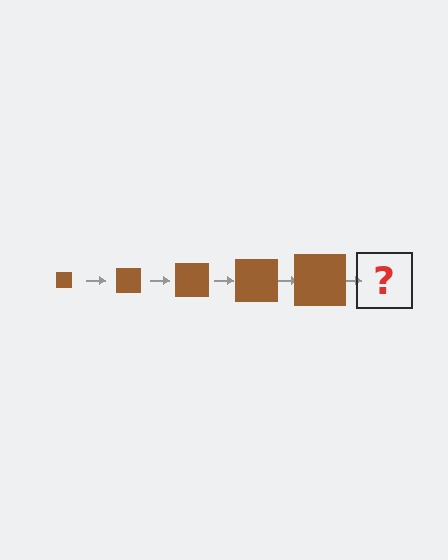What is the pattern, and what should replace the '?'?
The pattern is that the square gets progressively larger each step. The '?' should be a brown square, larger than the previous one.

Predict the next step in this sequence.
The next step is a brown square, larger than the previous one.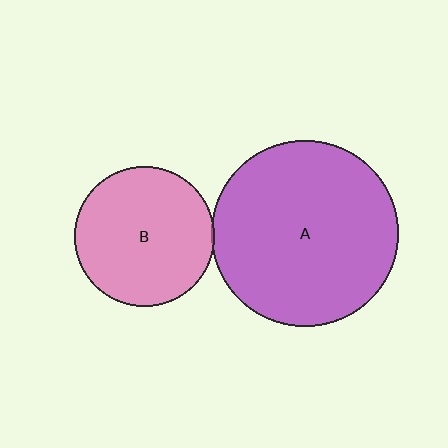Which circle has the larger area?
Circle A (purple).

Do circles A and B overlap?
Yes.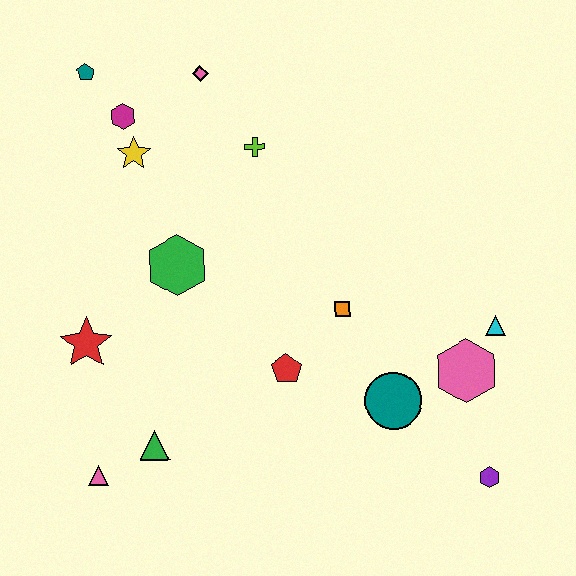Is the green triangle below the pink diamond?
Yes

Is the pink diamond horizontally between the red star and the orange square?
Yes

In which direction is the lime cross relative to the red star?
The lime cross is above the red star.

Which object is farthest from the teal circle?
The teal pentagon is farthest from the teal circle.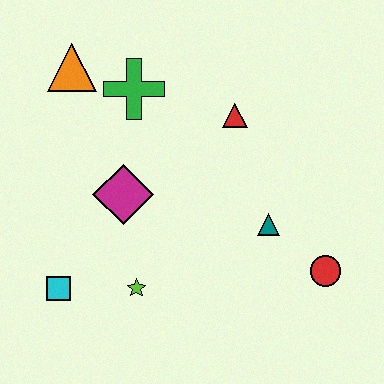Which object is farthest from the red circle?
The orange triangle is farthest from the red circle.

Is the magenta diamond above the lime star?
Yes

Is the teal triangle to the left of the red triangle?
No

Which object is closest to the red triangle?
The green cross is closest to the red triangle.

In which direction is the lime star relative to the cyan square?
The lime star is to the right of the cyan square.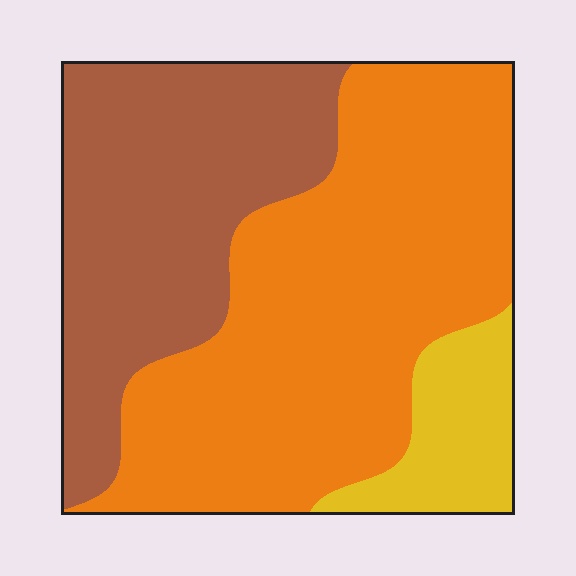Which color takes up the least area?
Yellow, at roughly 10%.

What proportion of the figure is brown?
Brown covers around 35% of the figure.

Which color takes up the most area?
Orange, at roughly 55%.